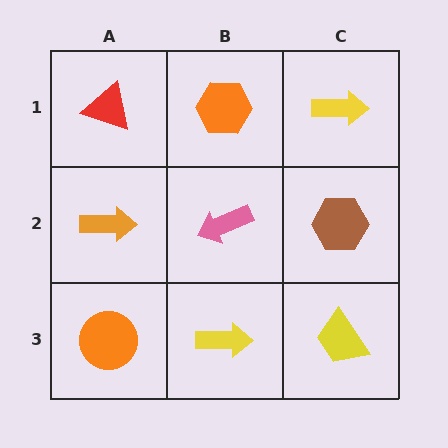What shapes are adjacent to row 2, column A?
A red triangle (row 1, column A), an orange circle (row 3, column A), a pink arrow (row 2, column B).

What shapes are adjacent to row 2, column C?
A yellow arrow (row 1, column C), a yellow trapezoid (row 3, column C), a pink arrow (row 2, column B).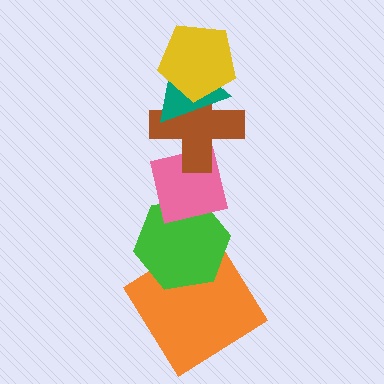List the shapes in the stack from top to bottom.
From top to bottom: the yellow pentagon, the teal triangle, the brown cross, the pink square, the green hexagon, the orange diamond.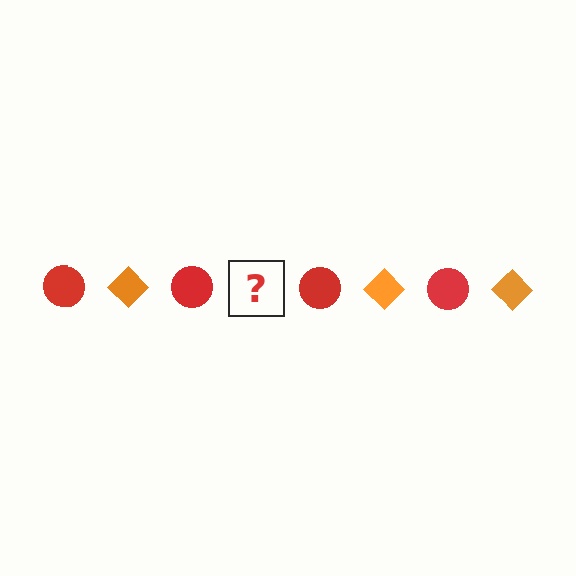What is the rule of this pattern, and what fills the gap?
The rule is that the pattern alternates between red circle and orange diamond. The gap should be filled with an orange diamond.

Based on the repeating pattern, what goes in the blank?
The blank should be an orange diamond.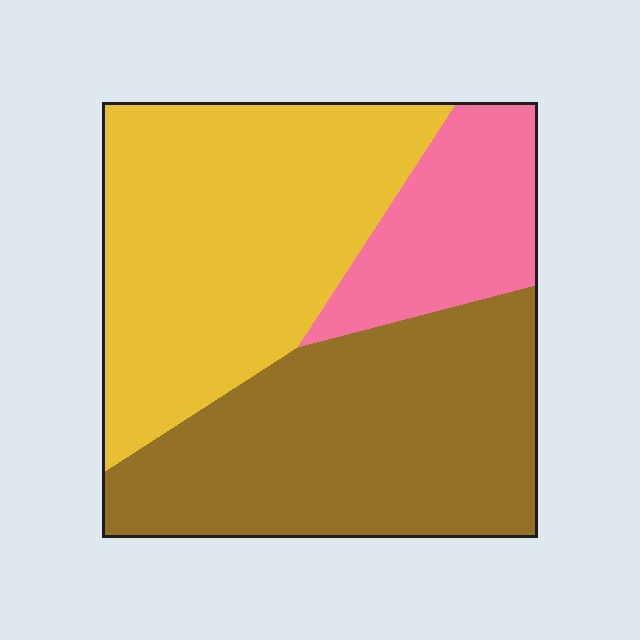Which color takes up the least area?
Pink, at roughly 15%.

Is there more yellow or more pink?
Yellow.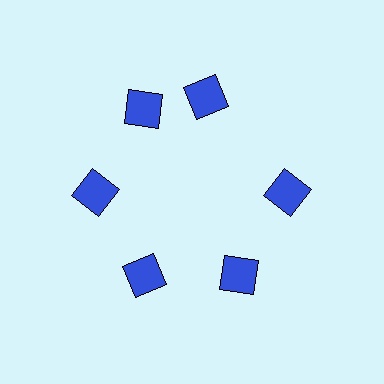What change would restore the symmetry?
The symmetry would be restored by rotating it back into even spacing with its neighbors so that all 6 diamonds sit at equal angles and equal distance from the center.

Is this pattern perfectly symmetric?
No. The 6 blue diamonds are arranged in a ring, but one element near the 1 o'clock position is rotated out of alignment along the ring, breaking the 6-fold rotational symmetry.